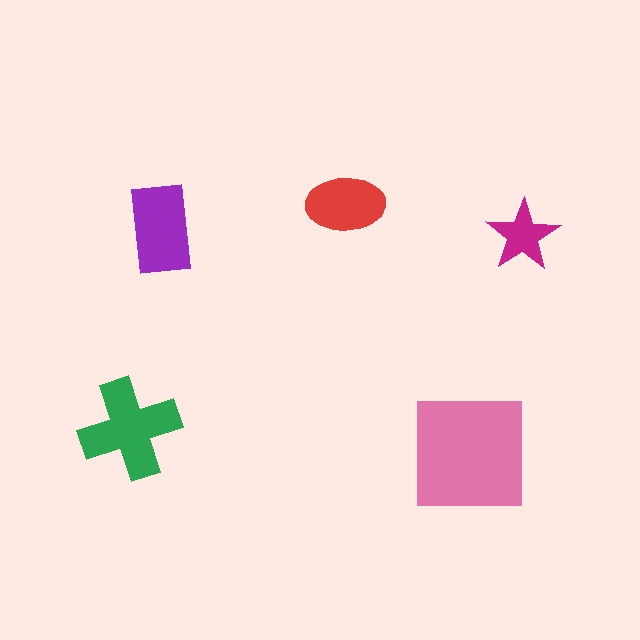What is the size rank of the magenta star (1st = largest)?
5th.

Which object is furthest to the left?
The green cross is leftmost.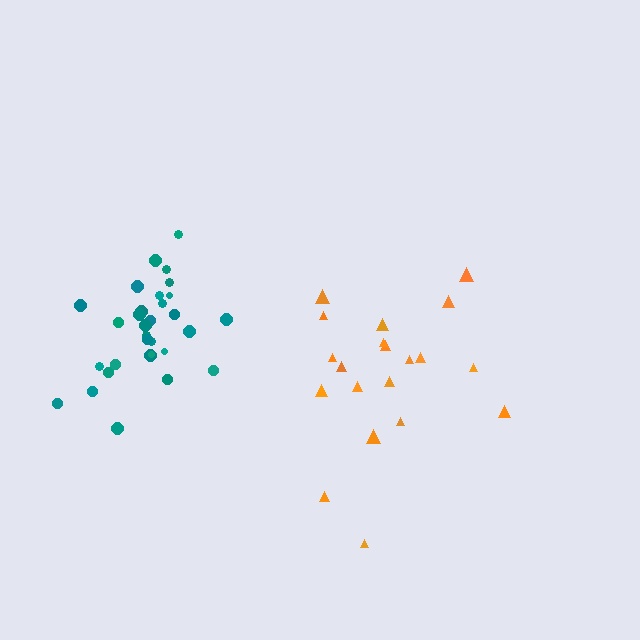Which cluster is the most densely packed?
Teal.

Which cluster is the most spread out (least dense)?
Orange.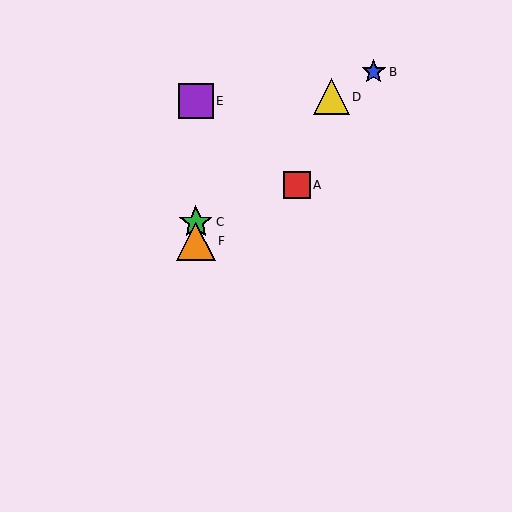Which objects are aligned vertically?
Objects C, E, F are aligned vertically.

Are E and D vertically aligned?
No, E is at x≈196 and D is at x≈331.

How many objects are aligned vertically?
3 objects (C, E, F) are aligned vertically.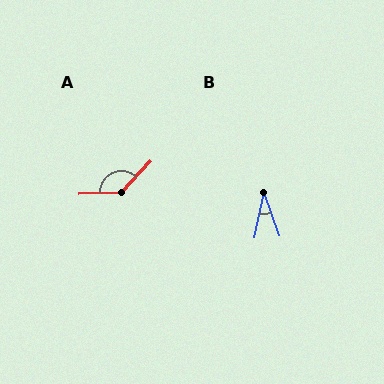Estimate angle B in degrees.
Approximately 31 degrees.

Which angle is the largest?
A, at approximately 135 degrees.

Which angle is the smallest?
B, at approximately 31 degrees.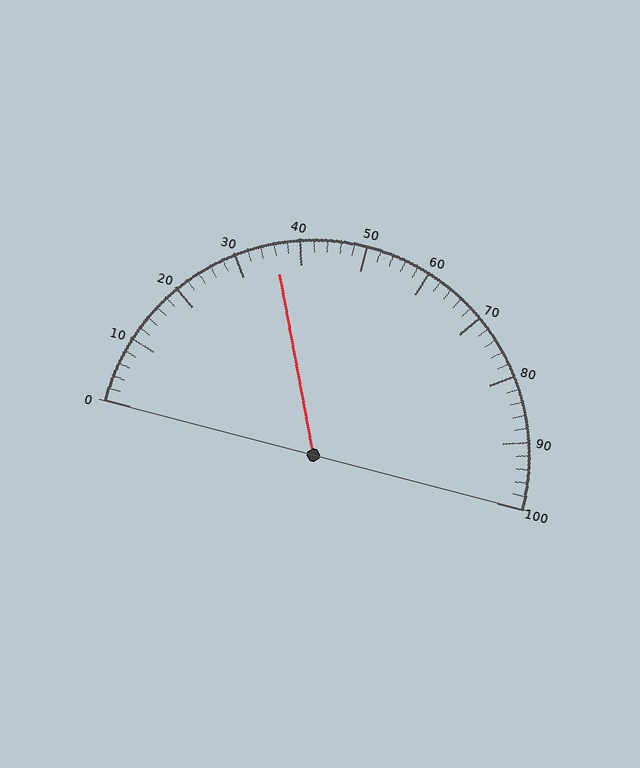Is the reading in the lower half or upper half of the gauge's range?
The reading is in the lower half of the range (0 to 100).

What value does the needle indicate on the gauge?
The needle indicates approximately 36.